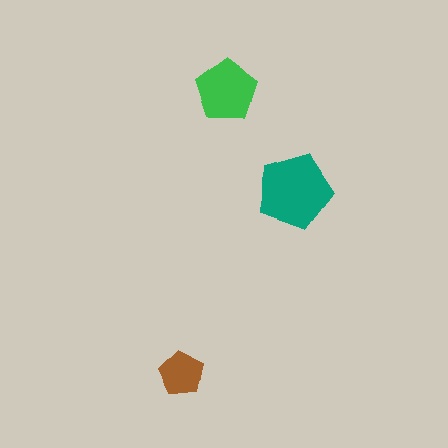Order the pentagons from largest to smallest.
the teal one, the green one, the brown one.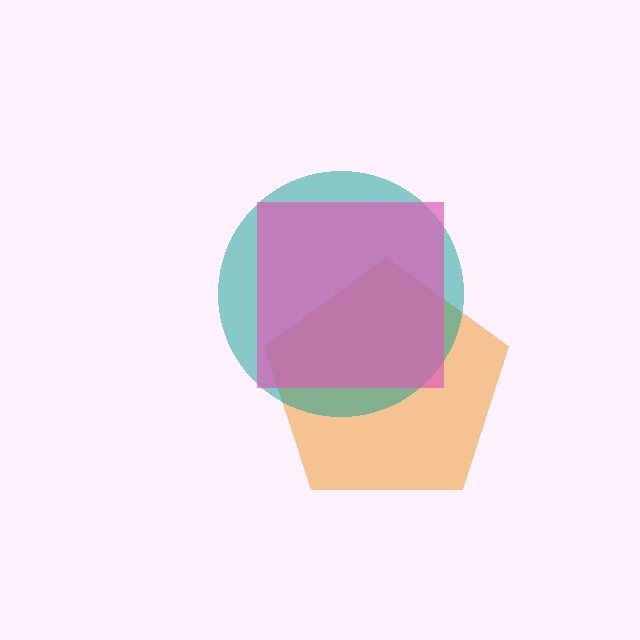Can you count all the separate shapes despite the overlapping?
Yes, there are 3 separate shapes.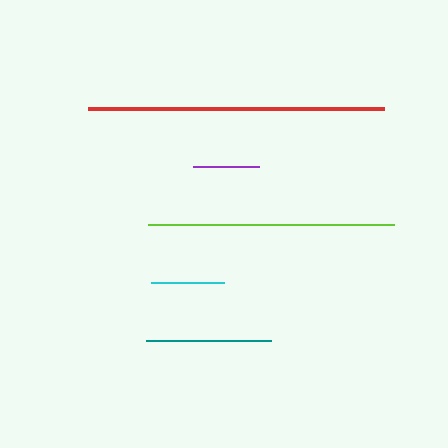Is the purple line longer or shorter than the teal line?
The teal line is longer than the purple line.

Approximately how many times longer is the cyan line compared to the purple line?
The cyan line is approximately 1.1 times the length of the purple line.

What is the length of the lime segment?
The lime segment is approximately 246 pixels long.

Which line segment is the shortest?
The purple line is the shortest at approximately 65 pixels.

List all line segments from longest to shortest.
From longest to shortest: red, lime, teal, cyan, purple.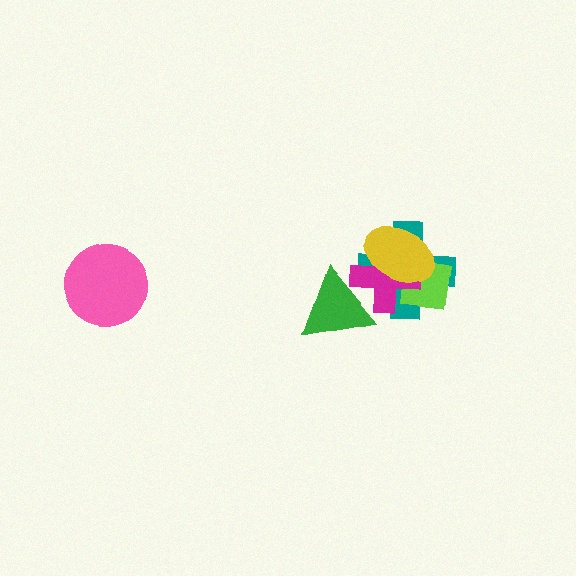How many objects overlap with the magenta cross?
4 objects overlap with the magenta cross.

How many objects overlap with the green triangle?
2 objects overlap with the green triangle.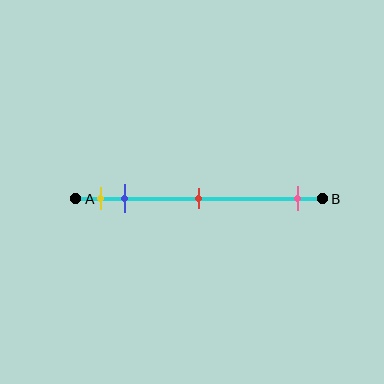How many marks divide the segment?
There are 4 marks dividing the segment.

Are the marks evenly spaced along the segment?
No, the marks are not evenly spaced.